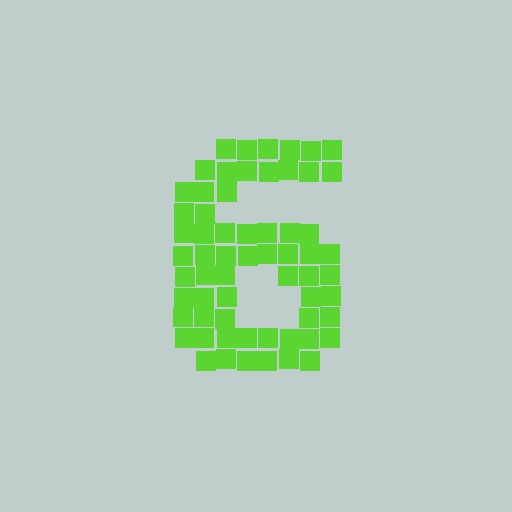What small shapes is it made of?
It is made of small squares.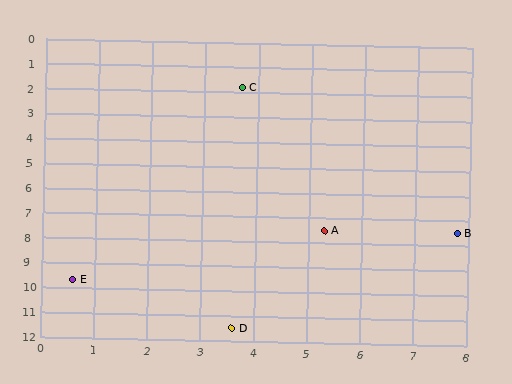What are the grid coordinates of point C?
Point C is at approximately (3.7, 1.8).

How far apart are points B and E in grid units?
Points B and E are about 7.5 grid units apart.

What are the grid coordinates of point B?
Point B is at approximately (7.8, 7.5).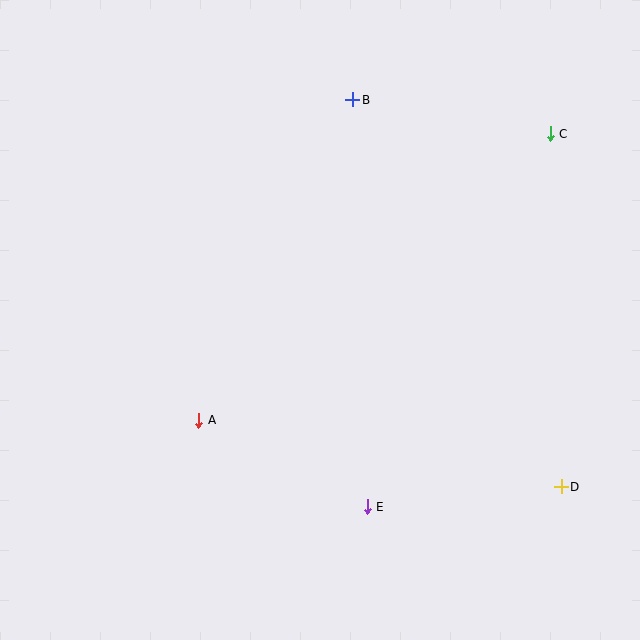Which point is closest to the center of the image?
Point A at (199, 420) is closest to the center.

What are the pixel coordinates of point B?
Point B is at (353, 100).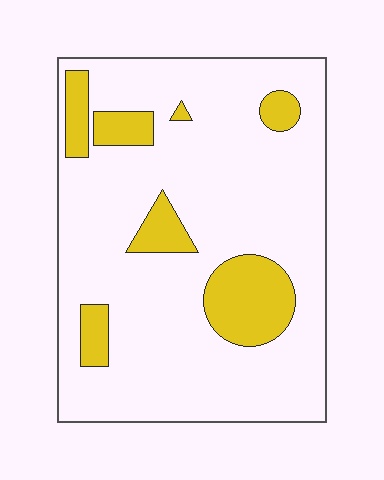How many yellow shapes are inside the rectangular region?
7.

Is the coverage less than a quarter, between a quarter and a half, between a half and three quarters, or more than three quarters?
Less than a quarter.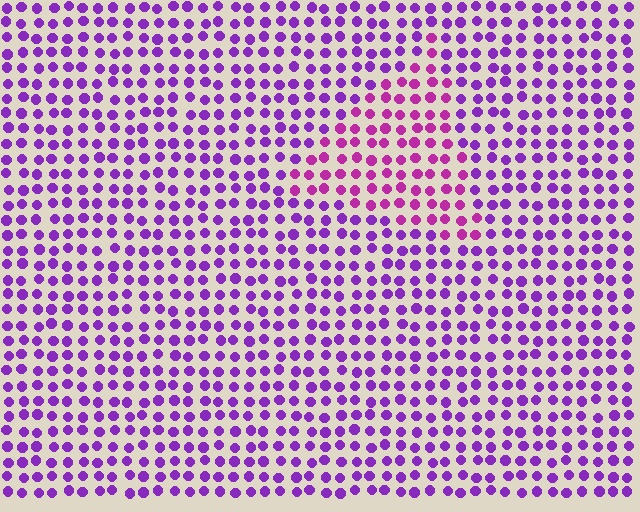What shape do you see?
I see a triangle.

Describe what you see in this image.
The image is filled with small purple elements in a uniform arrangement. A triangle-shaped region is visible where the elements are tinted to a slightly different hue, forming a subtle color boundary.